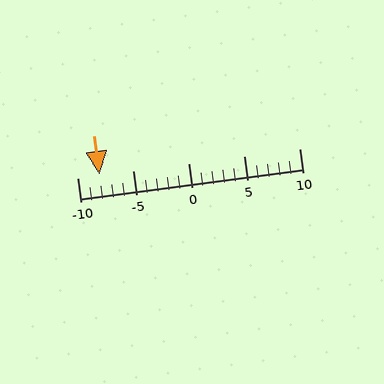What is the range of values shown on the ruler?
The ruler shows values from -10 to 10.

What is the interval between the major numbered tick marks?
The major tick marks are spaced 5 units apart.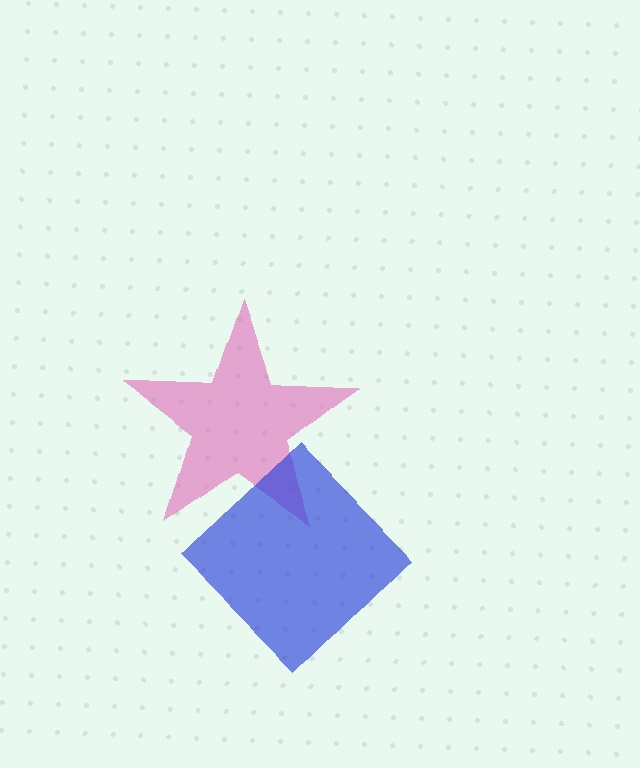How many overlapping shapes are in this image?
There are 2 overlapping shapes in the image.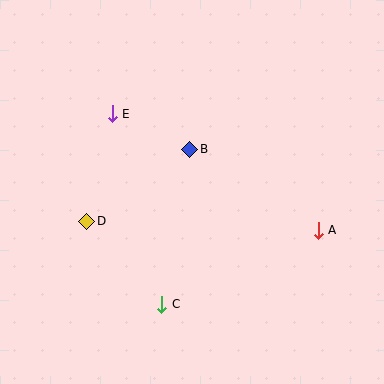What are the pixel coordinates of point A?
Point A is at (318, 231).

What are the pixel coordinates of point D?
Point D is at (87, 221).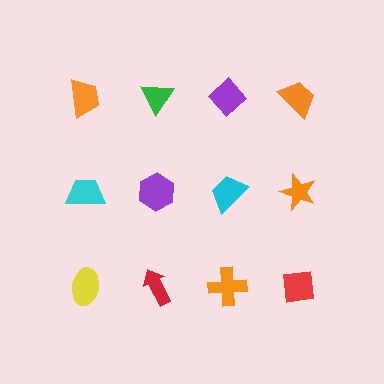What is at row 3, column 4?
A red square.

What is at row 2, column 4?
An orange star.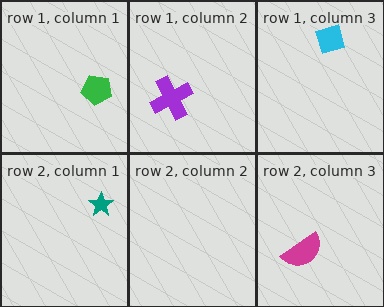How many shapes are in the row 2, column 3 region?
1.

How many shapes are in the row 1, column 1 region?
1.